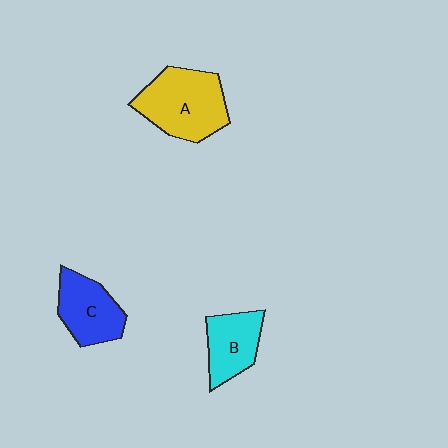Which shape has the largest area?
Shape A (yellow).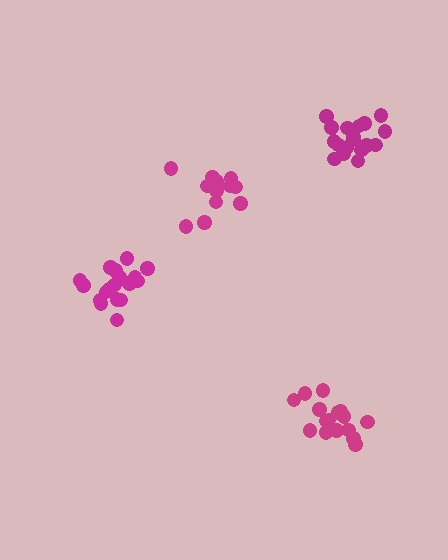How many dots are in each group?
Group 1: 12 dots, Group 2: 18 dots, Group 3: 18 dots, Group 4: 16 dots (64 total).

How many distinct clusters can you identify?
There are 4 distinct clusters.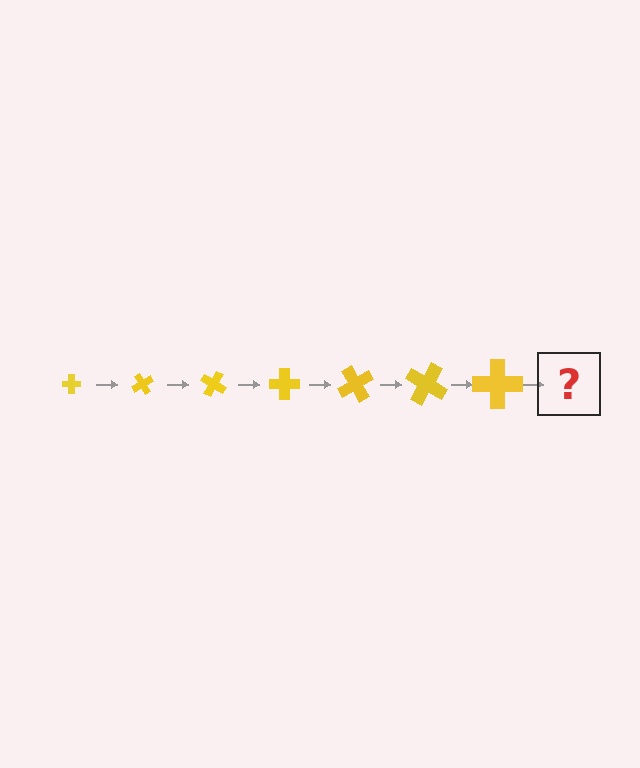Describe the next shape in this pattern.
It should be a cross, larger than the previous one and rotated 420 degrees from the start.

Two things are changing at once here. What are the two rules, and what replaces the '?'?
The two rules are that the cross grows larger each step and it rotates 60 degrees each step. The '?' should be a cross, larger than the previous one and rotated 420 degrees from the start.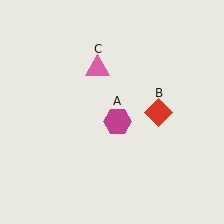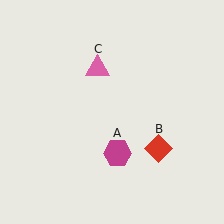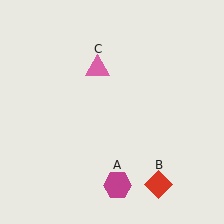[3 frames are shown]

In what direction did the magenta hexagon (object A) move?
The magenta hexagon (object A) moved down.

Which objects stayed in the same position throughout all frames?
Pink triangle (object C) remained stationary.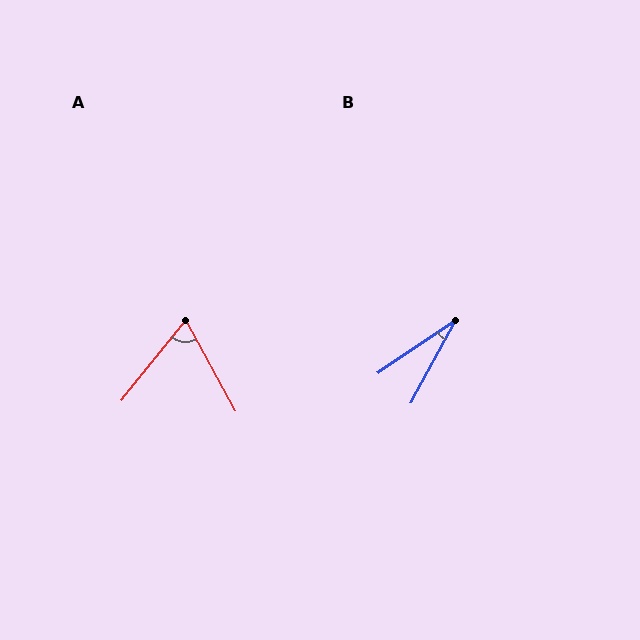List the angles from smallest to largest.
B (27°), A (67°).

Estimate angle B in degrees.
Approximately 27 degrees.